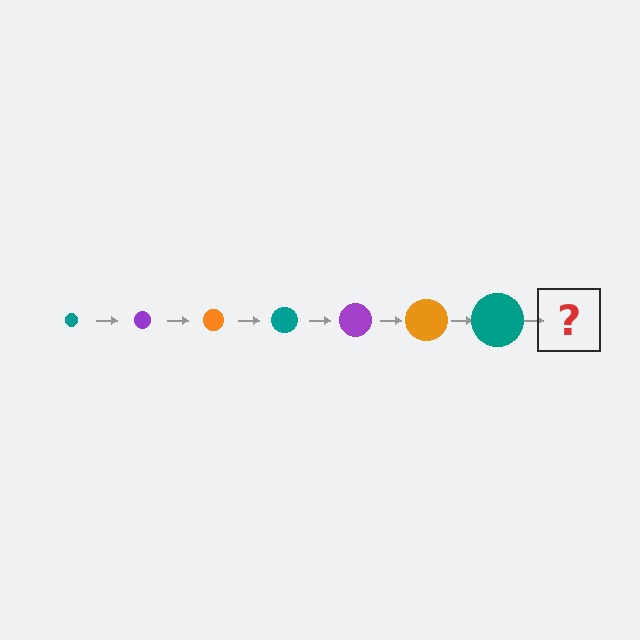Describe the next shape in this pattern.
It should be a purple circle, larger than the previous one.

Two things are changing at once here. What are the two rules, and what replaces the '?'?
The two rules are that the circle grows larger each step and the color cycles through teal, purple, and orange. The '?' should be a purple circle, larger than the previous one.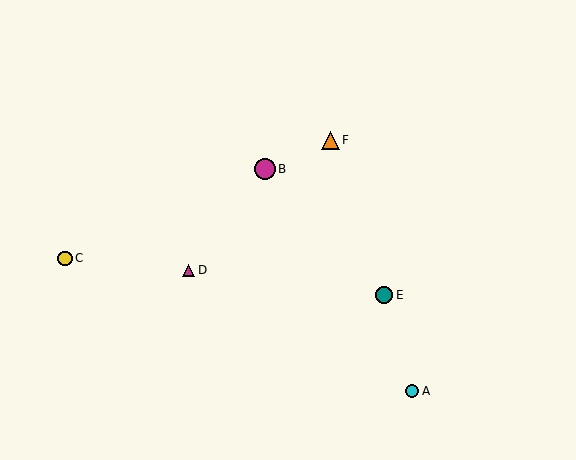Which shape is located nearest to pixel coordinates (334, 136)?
The orange triangle (labeled F) at (330, 140) is nearest to that location.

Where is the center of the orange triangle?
The center of the orange triangle is at (330, 140).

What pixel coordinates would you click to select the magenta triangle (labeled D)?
Click at (189, 270) to select the magenta triangle D.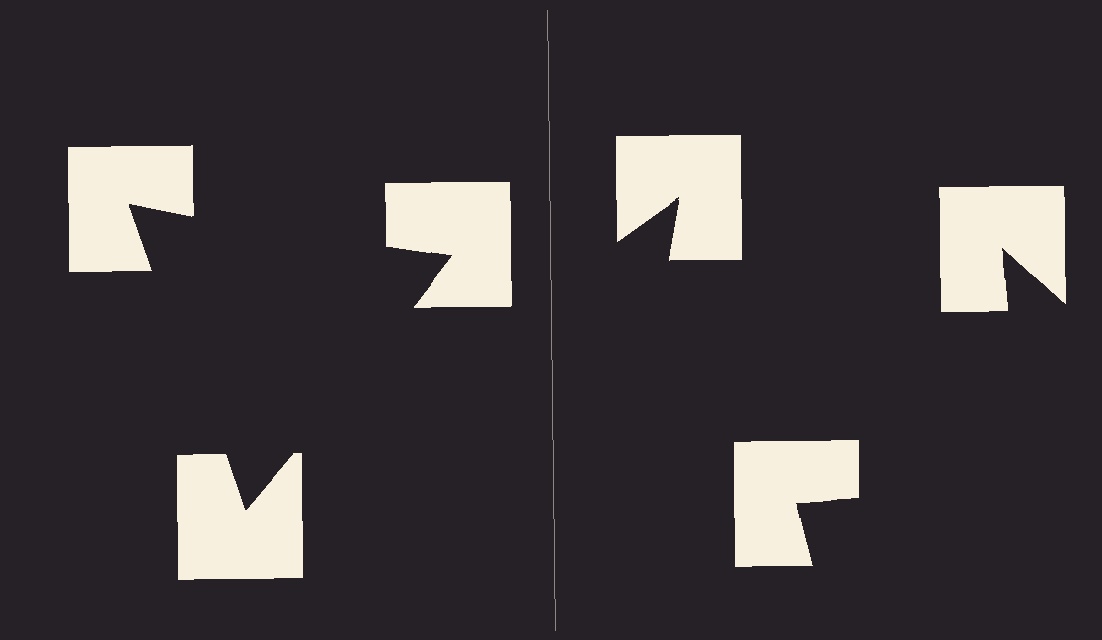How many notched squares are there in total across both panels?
6 — 3 on each side.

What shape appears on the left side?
An illusory triangle.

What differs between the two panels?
The notched squares are positioned identically on both sides; only the wedge orientations differ. On the left they align to a triangle; on the right they are misaligned.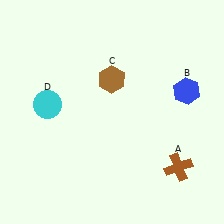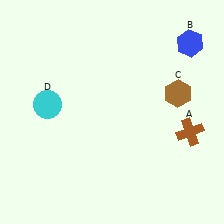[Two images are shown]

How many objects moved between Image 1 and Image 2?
3 objects moved between the two images.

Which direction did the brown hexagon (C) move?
The brown hexagon (C) moved right.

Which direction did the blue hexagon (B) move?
The blue hexagon (B) moved up.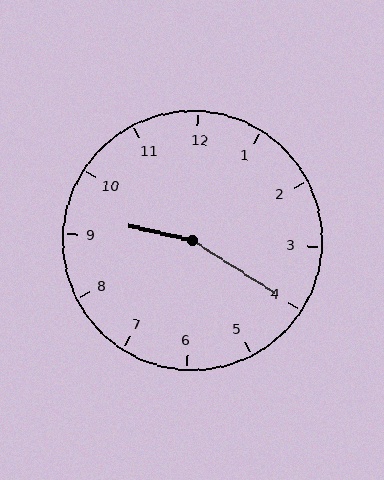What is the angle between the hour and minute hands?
Approximately 160 degrees.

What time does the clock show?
9:20.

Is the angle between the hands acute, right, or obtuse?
It is obtuse.